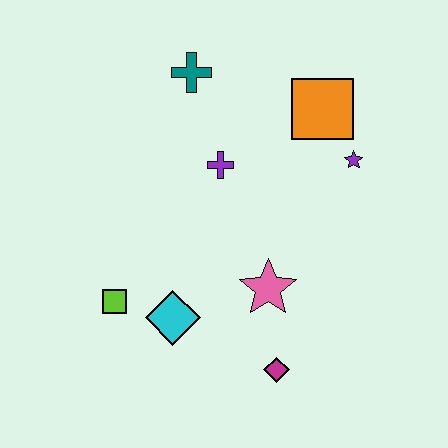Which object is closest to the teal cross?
The purple cross is closest to the teal cross.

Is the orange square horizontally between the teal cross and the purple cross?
No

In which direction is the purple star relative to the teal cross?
The purple star is to the right of the teal cross.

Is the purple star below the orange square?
Yes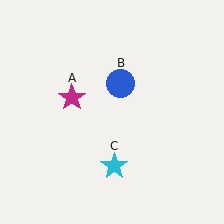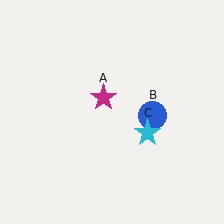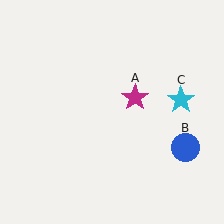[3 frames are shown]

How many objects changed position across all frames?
3 objects changed position: magenta star (object A), blue circle (object B), cyan star (object C).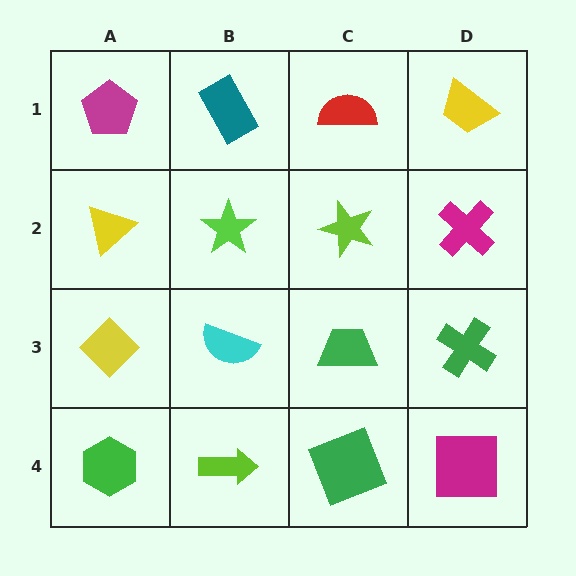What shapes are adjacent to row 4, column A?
A yellow diamond (row 3, column A), a lime arrow (row 4, column B).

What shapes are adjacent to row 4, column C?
A green trapezoid (row 3, column C), a lime arrow (row 4, column B), a magenta square (row 4, column D).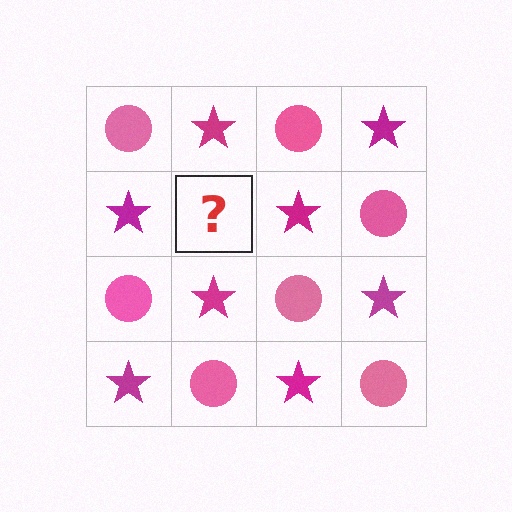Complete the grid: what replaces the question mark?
The question mark should be replaced with a pink circle.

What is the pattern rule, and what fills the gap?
The rule is that it alternates pink circle and magenta star in a checkerboard pattern. The gap should be filled with a pink circle.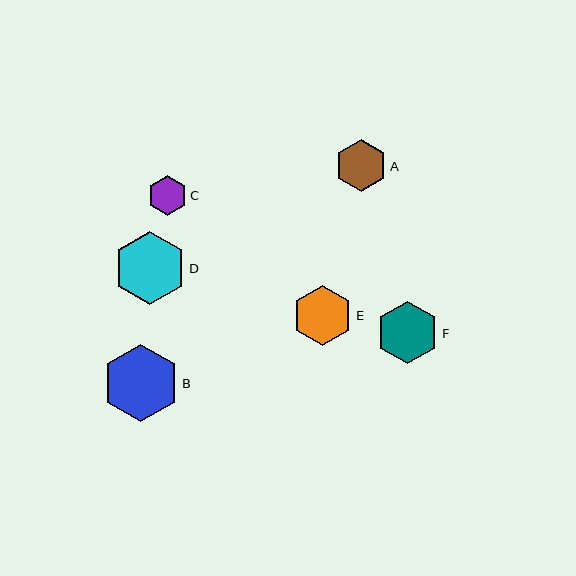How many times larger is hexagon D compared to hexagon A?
Hexagon D is approximately 1.4 times the size of hexagon A.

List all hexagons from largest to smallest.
From largest to smallest: B, D, F, E, A, C.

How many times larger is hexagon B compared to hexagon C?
Hexagon B is approximately 1.9 times the size of hexagon C.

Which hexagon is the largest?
Hexagon B is the largest with a size of approximately 76 pixels.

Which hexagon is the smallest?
Hexagon C is the smallest with a size of approximately 39 pixels.